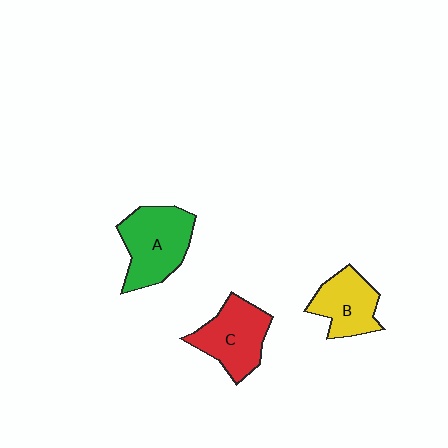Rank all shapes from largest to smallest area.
From largest to smallest: A (green), C (red), B (yellow).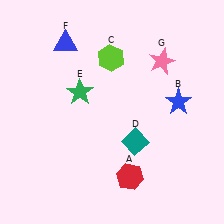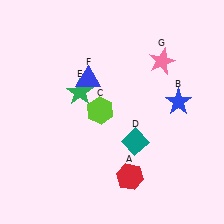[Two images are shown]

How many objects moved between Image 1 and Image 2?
2 objects moved between the two images.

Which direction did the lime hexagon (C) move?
The lime hexagon (C) moved down.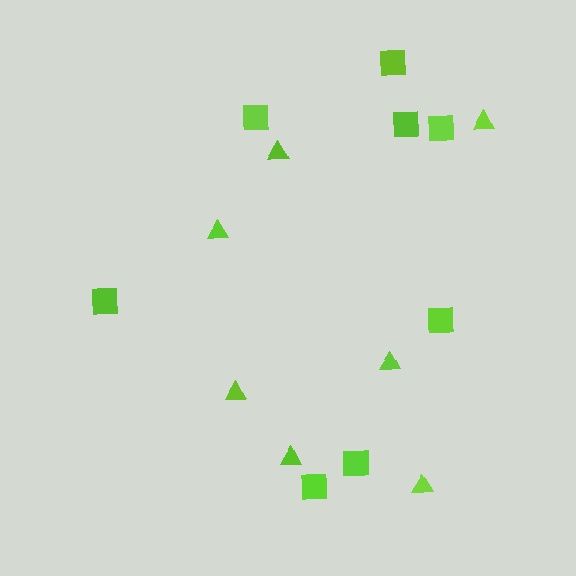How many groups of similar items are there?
There are 2 groups: one group of squares (8) and one group of triangles (7).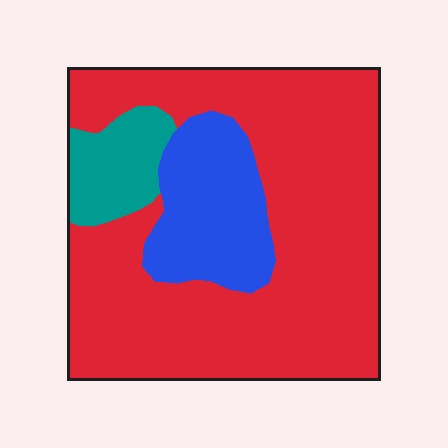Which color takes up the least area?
Teal, at roughly 10%.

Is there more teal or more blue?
Blue.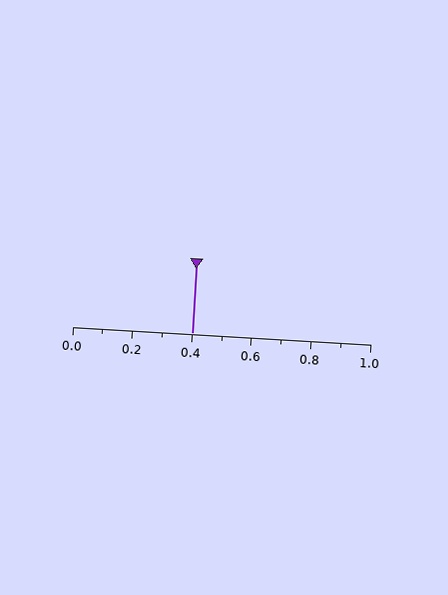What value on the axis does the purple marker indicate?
The marker indicates approximately 0.4.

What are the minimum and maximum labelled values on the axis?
The axis runs from 0.0 to 1.0.